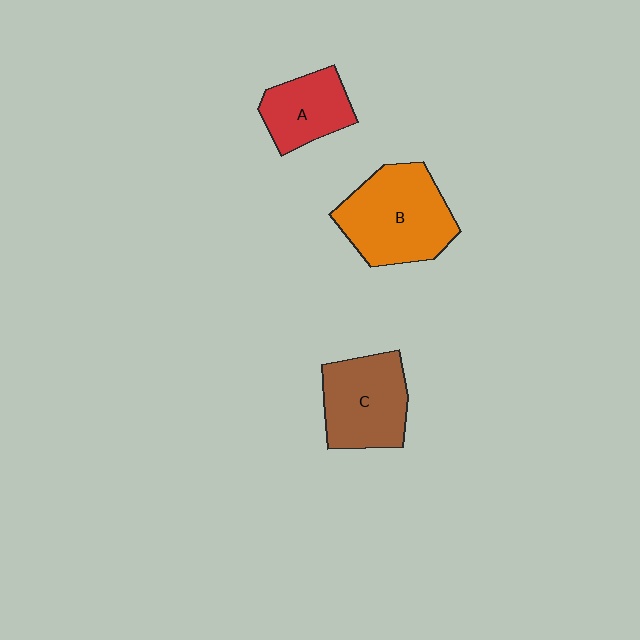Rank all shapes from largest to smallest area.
From largest to smallest: B (orange), C (brown), A (red).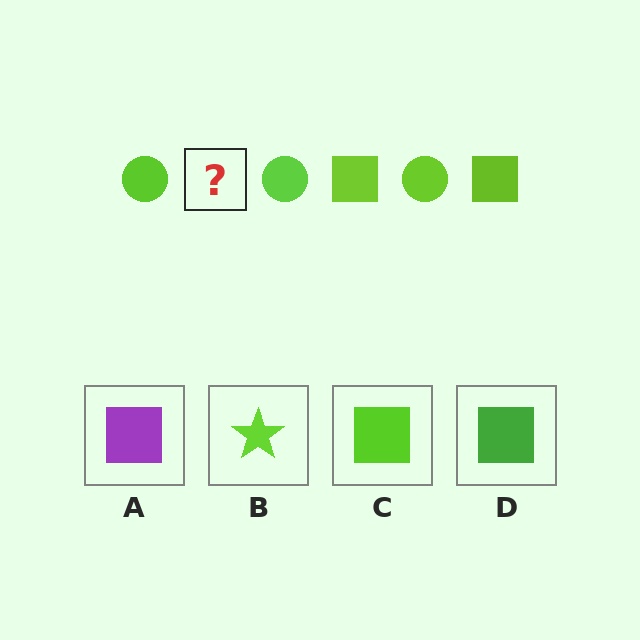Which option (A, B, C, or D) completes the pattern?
C.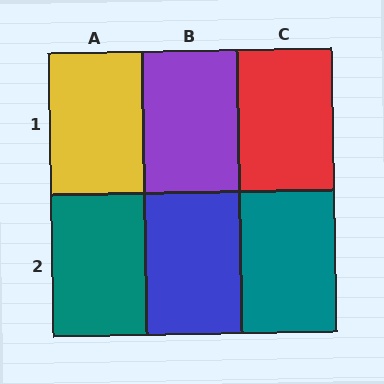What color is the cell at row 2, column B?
Blue.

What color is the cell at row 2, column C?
Teal.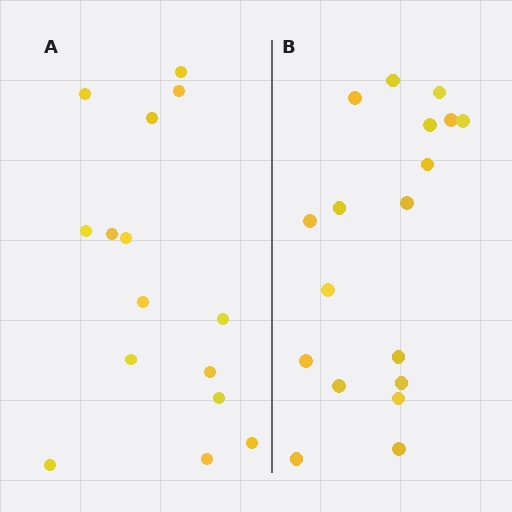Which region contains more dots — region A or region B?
Region B (the right region) has more dots.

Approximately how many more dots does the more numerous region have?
Region B has just a few more — roughly 2 or 3 more dots than region A.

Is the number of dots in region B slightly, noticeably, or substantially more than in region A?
Region B has only slightly more — the two regions are fairly close. The ratio is roughly 1.2 to 1.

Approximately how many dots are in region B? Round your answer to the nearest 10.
About 20 dots. (The exact count is 18, which rounds to 20.)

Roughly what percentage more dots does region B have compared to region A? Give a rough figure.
About 20% more.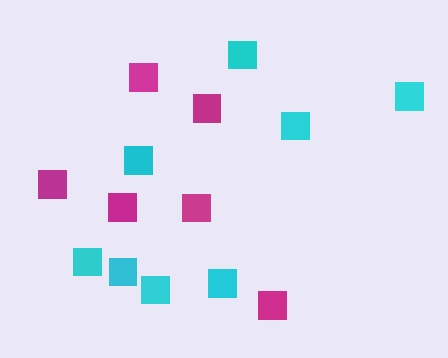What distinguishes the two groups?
There are 2 groups: one group of magenta squares (6) and one group of cyan squares (8).